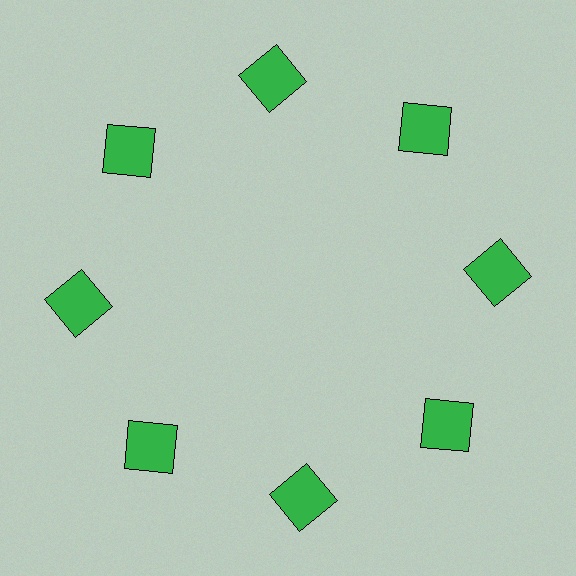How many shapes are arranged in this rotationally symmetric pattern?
There are 8 shapes, arranged in 8 groups of 1.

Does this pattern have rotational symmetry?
Yes, this pattern has 8-fold rotational symmetry. It looks the same after rotating 45 degrees around the center.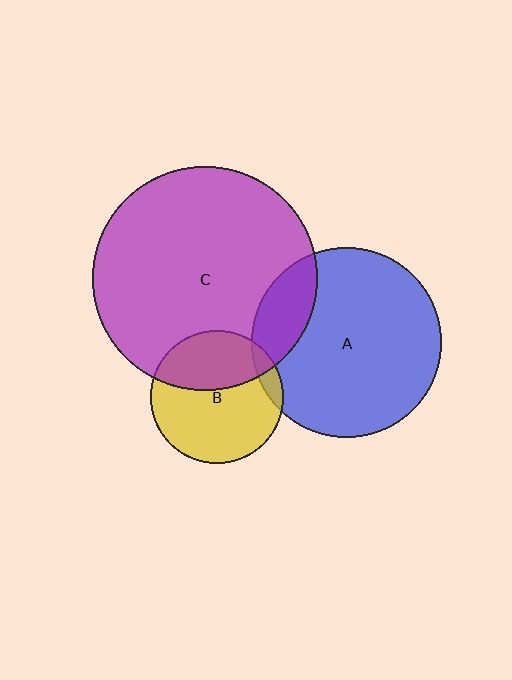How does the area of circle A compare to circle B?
Approximately 2.0 times.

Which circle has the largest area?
Circle C (purple).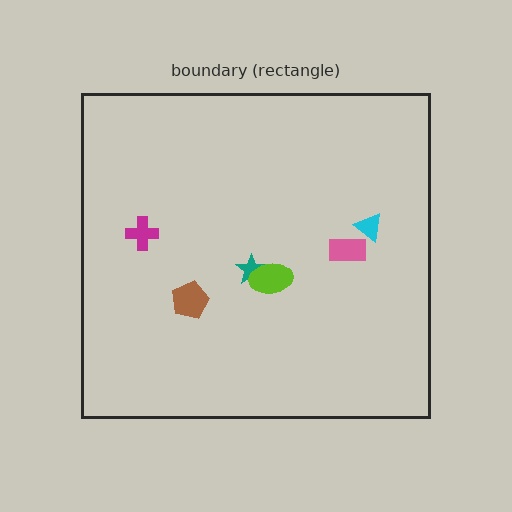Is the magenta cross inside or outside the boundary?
Inside.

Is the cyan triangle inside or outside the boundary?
Inside.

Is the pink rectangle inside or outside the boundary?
Inside.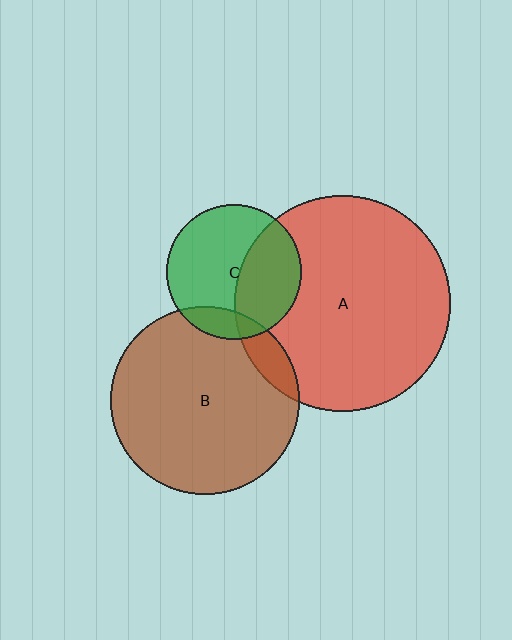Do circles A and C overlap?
Yes.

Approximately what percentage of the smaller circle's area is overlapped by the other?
Approximately 40%.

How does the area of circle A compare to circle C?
Approximately 2.6 times.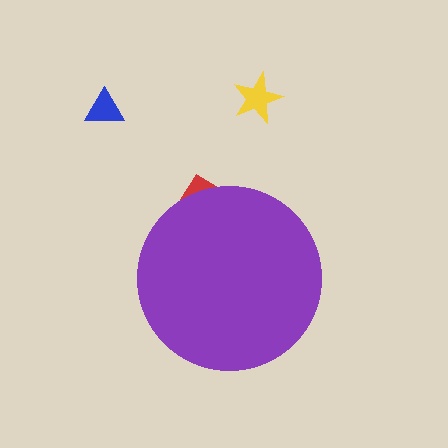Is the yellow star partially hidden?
No, the yellow star is fully visible.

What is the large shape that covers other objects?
A purple circle.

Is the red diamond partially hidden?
Yes, the red diamond is partially hidden behind the purple circle.